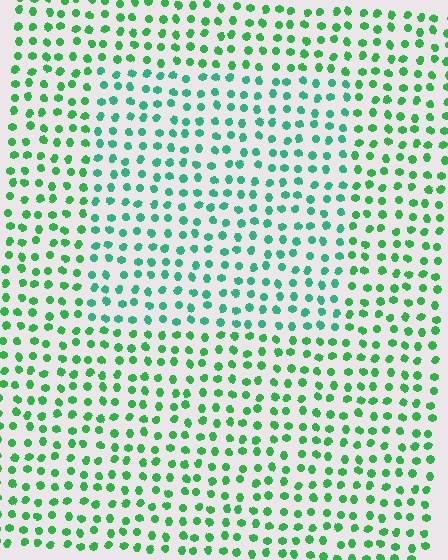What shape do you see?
I see a rectangle.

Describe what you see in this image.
The image is filled with small green elements in a uniform arrangement. A rectangle-shaped region is visible where the elements are tinted to a slightly different hue, forming a subtle color boundary.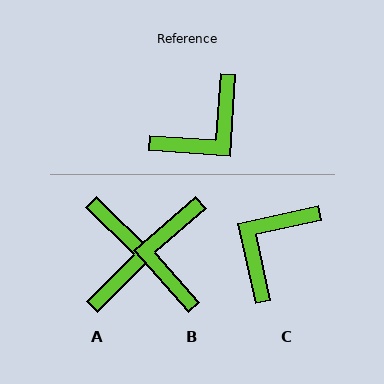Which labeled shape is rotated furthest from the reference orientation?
C, about 164 degrees away.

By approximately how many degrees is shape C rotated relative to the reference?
Approximately 164 degrees clockwise.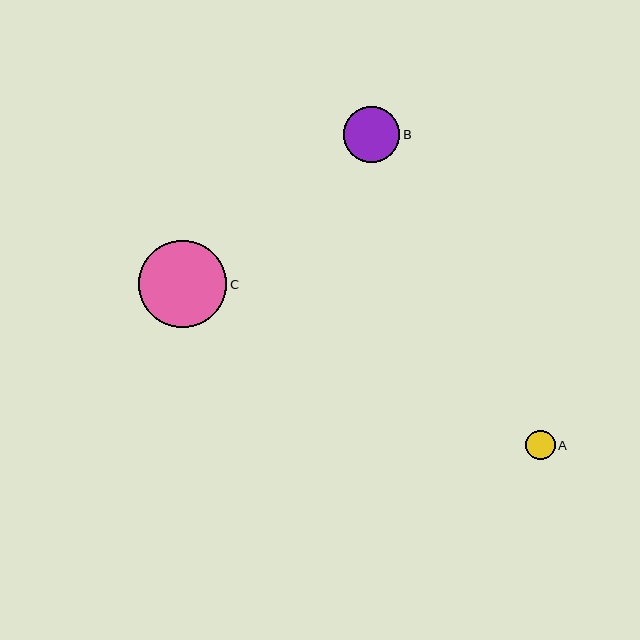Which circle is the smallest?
Circle A is the smallest with a size of approximately 30 pixels.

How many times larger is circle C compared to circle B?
Circle C is approximately 1.6 times the size of circle B.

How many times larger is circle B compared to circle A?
Circle B is approximately 1.9 times the size of circle A.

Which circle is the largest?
Circle C is the largest with a size of approximately 88 pixels.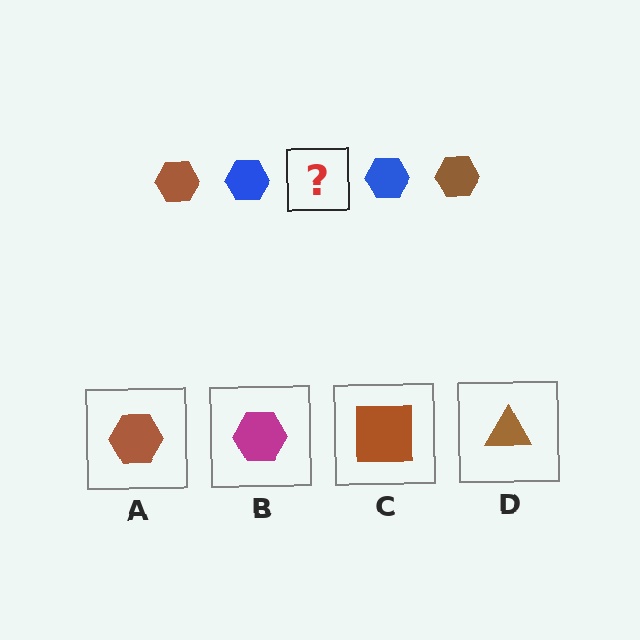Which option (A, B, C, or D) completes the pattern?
A.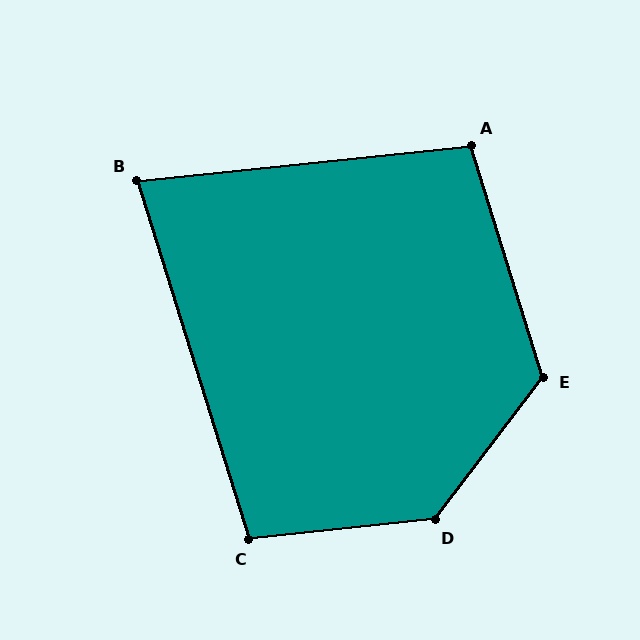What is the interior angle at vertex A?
Approximately 101 degrees (obtuse).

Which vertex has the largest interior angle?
D, at approximately 133 degrees.